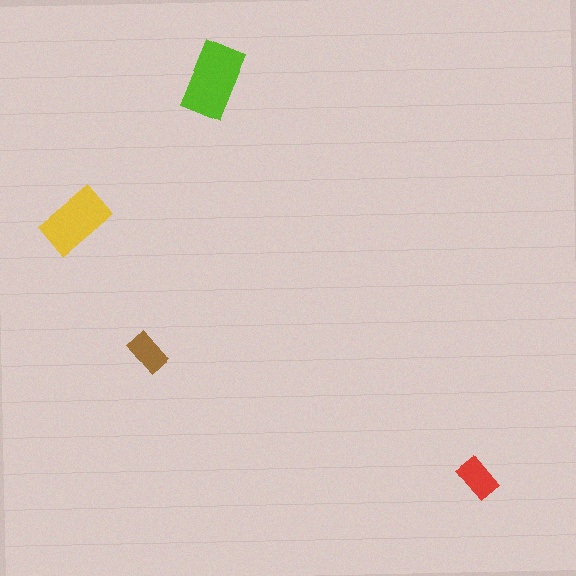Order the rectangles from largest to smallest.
the lime one, the yellow one, the red one, the brown one.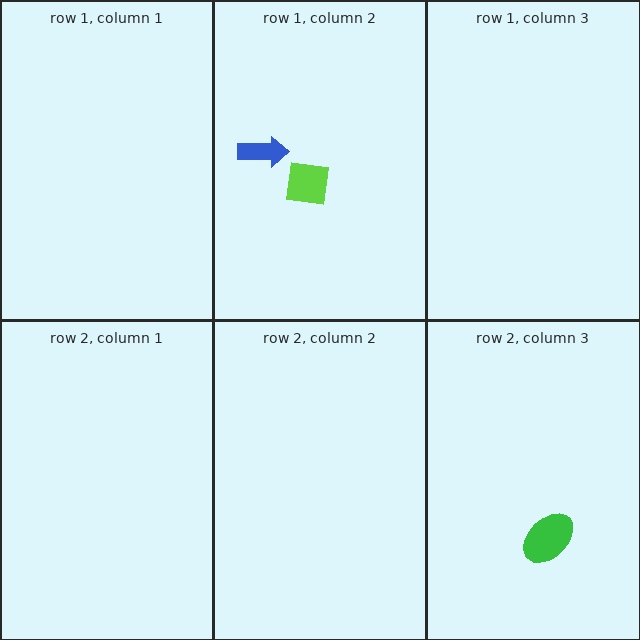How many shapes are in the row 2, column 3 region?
1.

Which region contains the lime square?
The row 1, column 2 region.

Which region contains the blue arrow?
The row 1, column 2 region.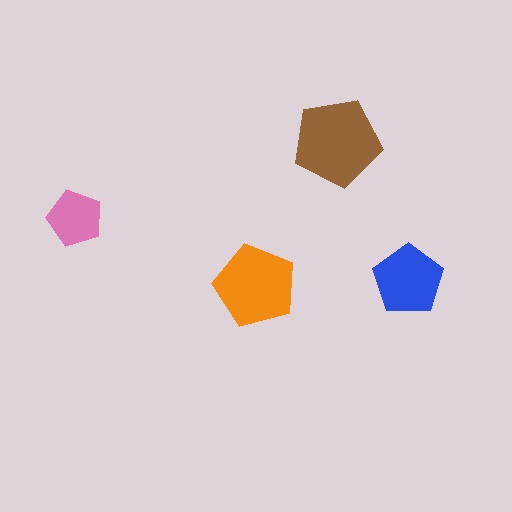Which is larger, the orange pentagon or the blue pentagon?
The orange one.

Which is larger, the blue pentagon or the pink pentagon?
The blue one.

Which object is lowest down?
The orange pentagon is bottommost.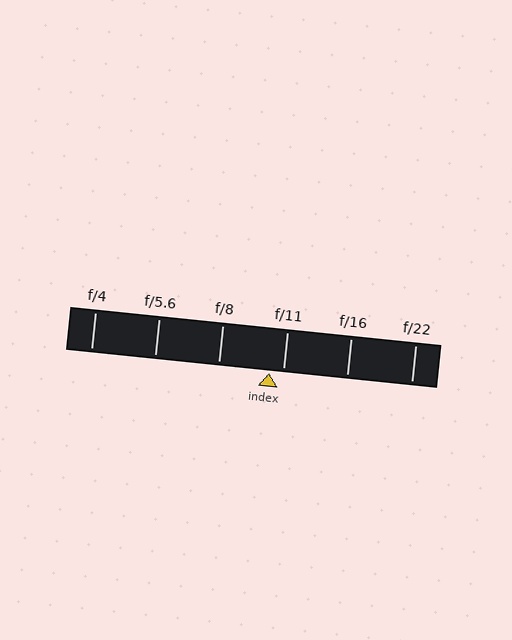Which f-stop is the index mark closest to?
The index mark is closest to f/11.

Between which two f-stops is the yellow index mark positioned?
The index mark is between f/8 and f/11.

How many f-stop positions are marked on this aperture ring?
There are 6 f-stop positions marked.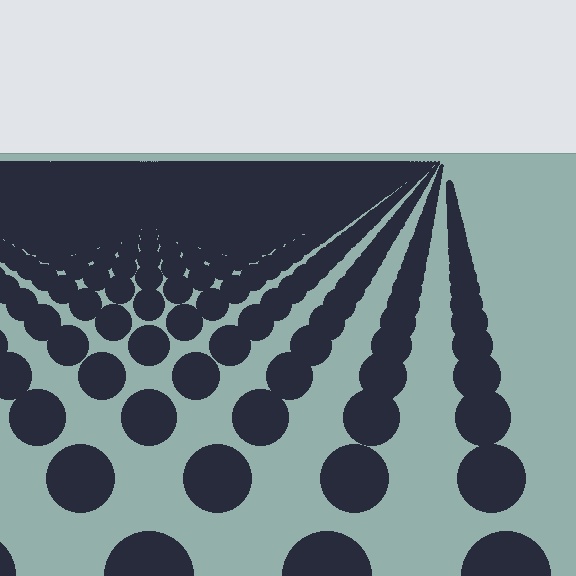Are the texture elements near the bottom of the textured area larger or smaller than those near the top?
Larger. Near the bottom, elements are closer to the viewer and appear at a bigger on-screen size.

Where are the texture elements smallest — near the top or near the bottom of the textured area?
Near the top.